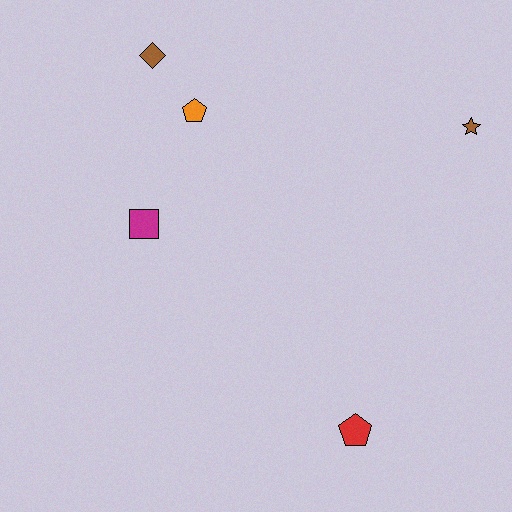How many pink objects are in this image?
There are no pink objects.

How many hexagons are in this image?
There are no hexagons.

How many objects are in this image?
There are 5 objects.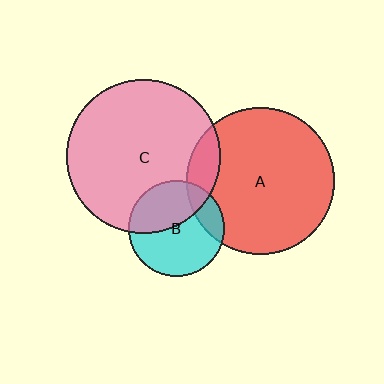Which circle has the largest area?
Circle C (pink).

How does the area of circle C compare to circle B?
Approximately 2.6 times.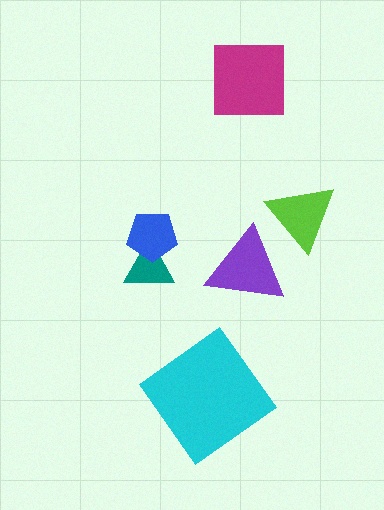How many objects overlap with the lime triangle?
1 object overlaps with the lime triangle.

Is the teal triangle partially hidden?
Yes, it is partially covered by another shape.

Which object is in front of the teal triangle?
The blue pentagon is in front of the teal triangle.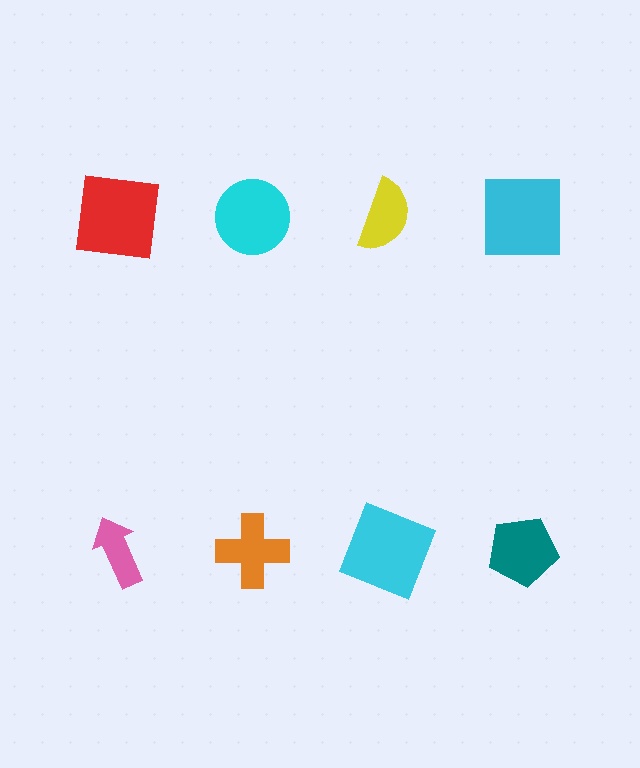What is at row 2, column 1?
A pink arrow.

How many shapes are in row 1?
4 shapes.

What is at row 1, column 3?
A yellow semicircle.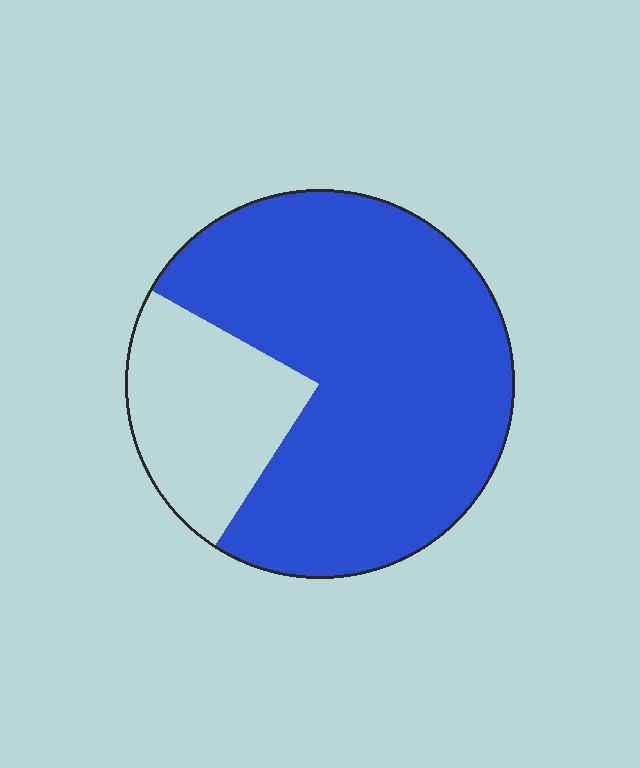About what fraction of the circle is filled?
About three quarters (3/4).